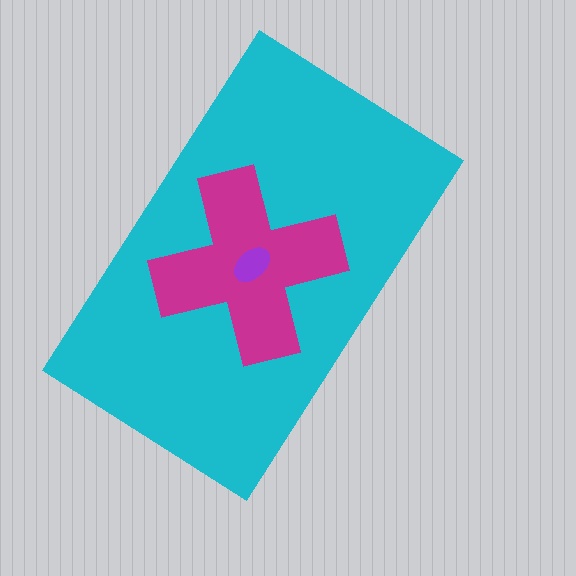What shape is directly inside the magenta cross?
The purple ellipse.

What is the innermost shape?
The purple ellipse.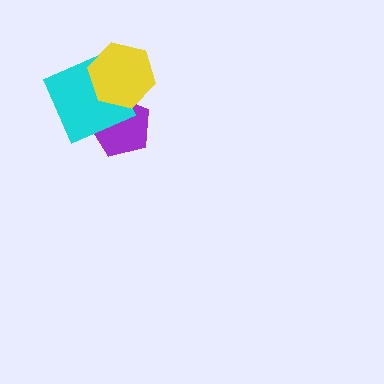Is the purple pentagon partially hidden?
Yes, it is partially covered by another shape.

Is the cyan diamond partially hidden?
Yes, it is partially covered by another shape.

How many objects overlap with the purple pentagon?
2 objects overlap with the purple pentagon.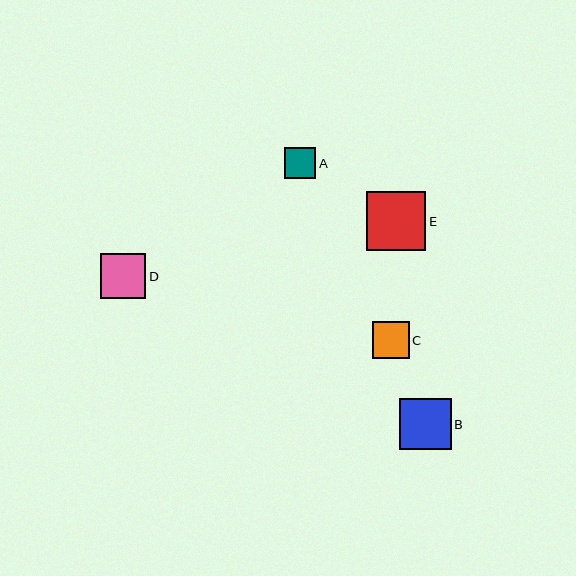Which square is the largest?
Square E is the largest with a size of approximately 59 pixels.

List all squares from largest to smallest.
From largest to smallest: E, B, D, C, A.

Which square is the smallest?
Square A is the smallest with a size of approximately 31 pixels.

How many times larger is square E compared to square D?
Square E is approximately 1.3 times the size of square D.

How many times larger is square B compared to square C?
Square B is approximately 1.4 times the size of square C.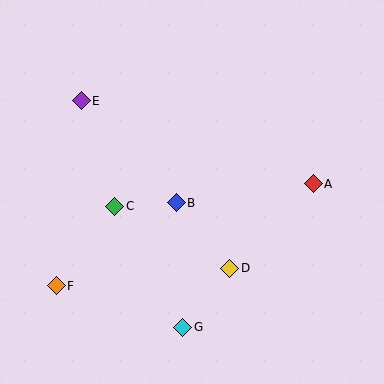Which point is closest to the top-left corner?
Point E is closest to the top-left corner.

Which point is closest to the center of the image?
Point B at (176, 203) is closest to the center.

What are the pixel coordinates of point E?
Point E is at (81, 101).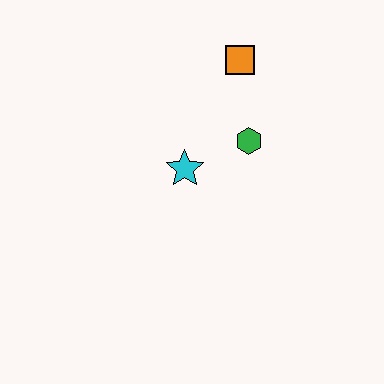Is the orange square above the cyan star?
Yes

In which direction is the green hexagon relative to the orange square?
The green hexagon is below the orange square.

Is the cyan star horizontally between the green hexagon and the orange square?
No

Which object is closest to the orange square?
The green hexagon is closest to the orange square.